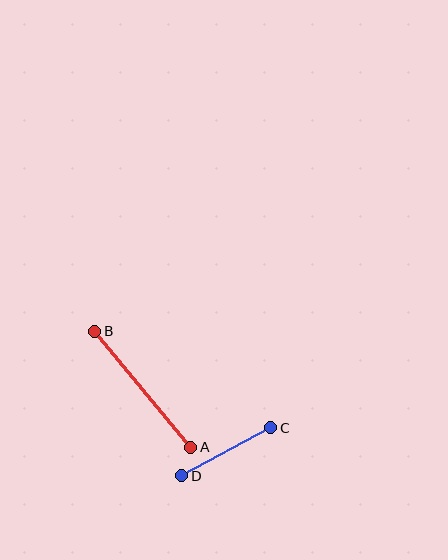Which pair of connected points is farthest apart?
Points A and B are farthest apart.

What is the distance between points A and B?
The distance is approximately 150 pixels.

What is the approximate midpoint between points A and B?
The midpoint is at approximately (143, 389) pixels.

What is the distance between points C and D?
The distance is approximately 101 pixels.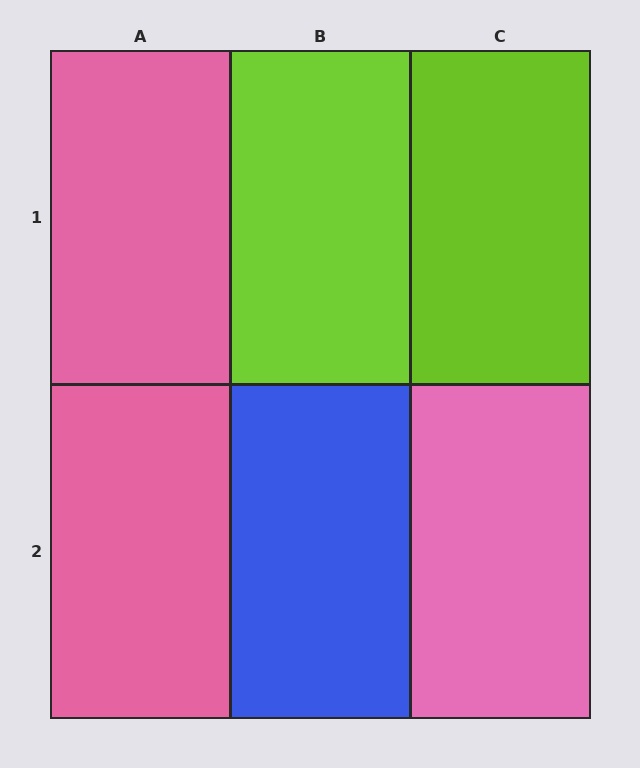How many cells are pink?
3 cells are pink.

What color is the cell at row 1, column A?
Pink.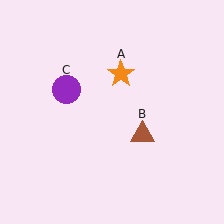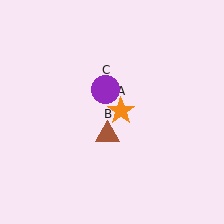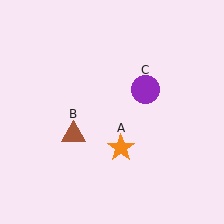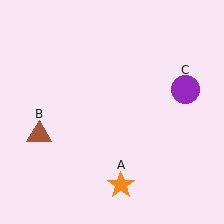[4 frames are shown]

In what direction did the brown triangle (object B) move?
The brown triangle (object B) moved left.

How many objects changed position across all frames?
3 objects changed position: orange star (object A), brown triangle (object B), purple circle (object C).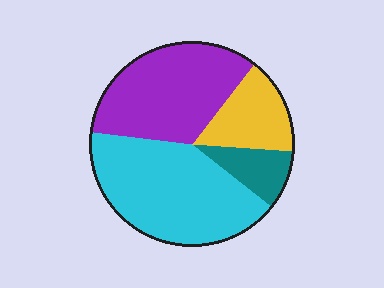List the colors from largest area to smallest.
From largest to smallest: cyan, purple, yellow, teal.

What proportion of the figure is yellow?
Yellow takes up less than a quarter of the figure.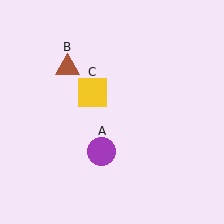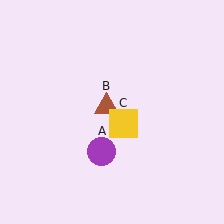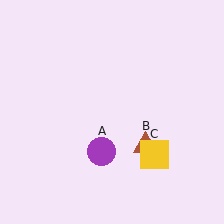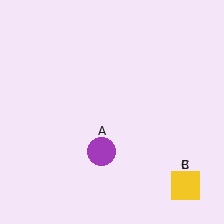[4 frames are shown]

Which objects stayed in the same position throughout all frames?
Purple circle (object A) remained stationary.